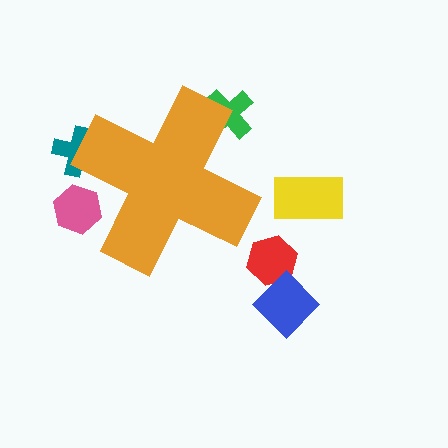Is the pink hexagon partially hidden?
Yes, the pink hexagon is partially hidden behind the orange cross.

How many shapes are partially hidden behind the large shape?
3 shapes are partially hidden.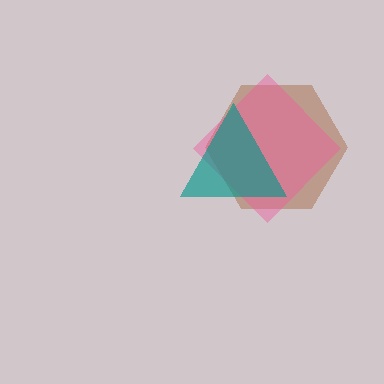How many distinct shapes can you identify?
There are 3 distinct shapes: a brown hexagon, a pink diamond, a teal triangle.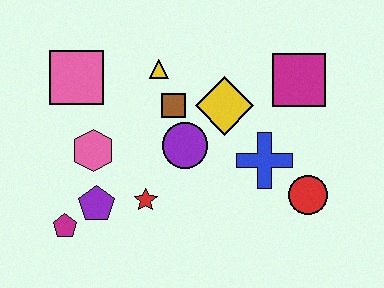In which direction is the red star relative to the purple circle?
The red star is below the purple circle.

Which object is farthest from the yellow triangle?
The red circle is farthest from the yellow triangle.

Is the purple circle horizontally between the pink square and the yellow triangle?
No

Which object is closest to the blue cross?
The red circle is closest to the blue cross.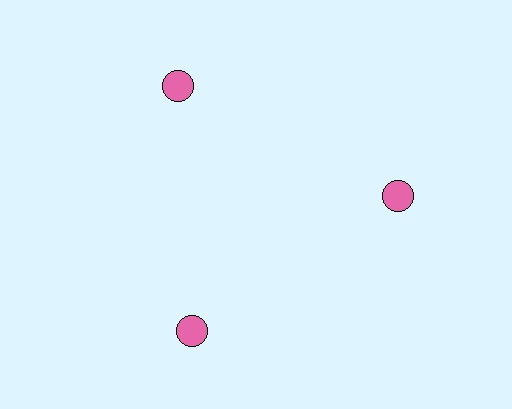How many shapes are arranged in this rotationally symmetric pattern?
There are 3 shapes, arranged in 3 groups of 1.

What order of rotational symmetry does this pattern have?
This pattern has 3-fold rotational symmetry.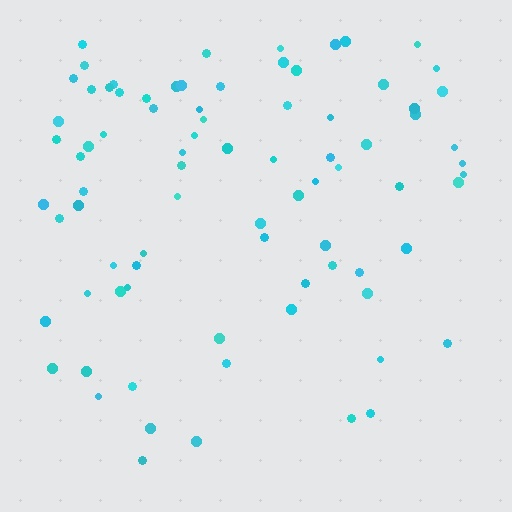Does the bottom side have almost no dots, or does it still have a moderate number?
Still a moderate number, just noticeably fewer than the top.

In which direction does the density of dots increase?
From bottom to top, with the top side densest.